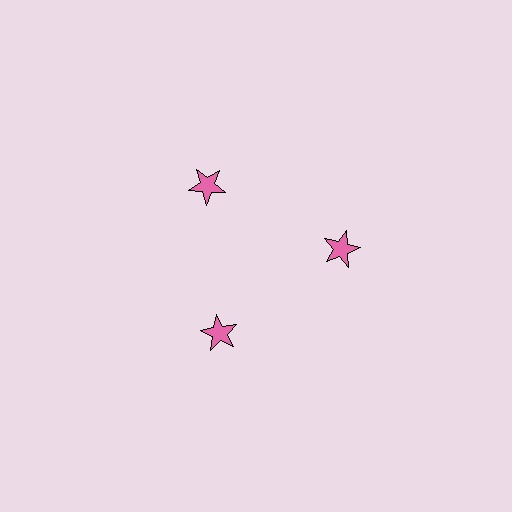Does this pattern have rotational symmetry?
Yes, this pattern has 3-fold rotational symmetry. It looks the same after rotating 120 degrees around the center.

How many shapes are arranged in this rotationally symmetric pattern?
There are 3 shapes, arranged in 3 groups of 1.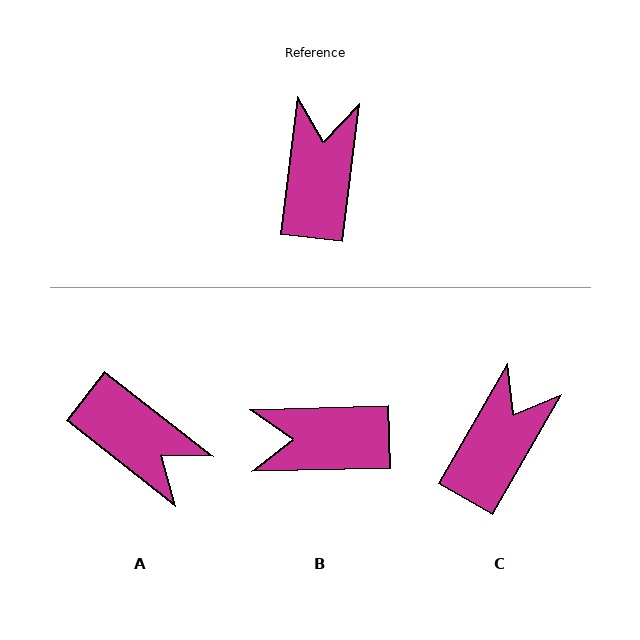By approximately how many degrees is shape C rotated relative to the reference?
Approximately 23 degrees clockwise.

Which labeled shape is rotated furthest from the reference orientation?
A, about 121 degrees away.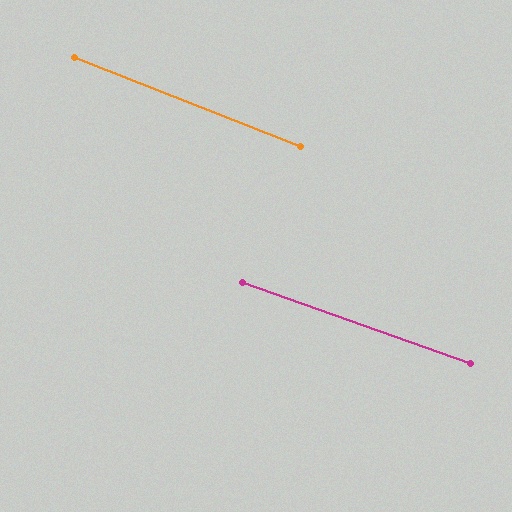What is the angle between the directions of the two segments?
Approximately 2 degrees.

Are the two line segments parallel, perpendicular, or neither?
Parallel — their directions differ by only 2.0°.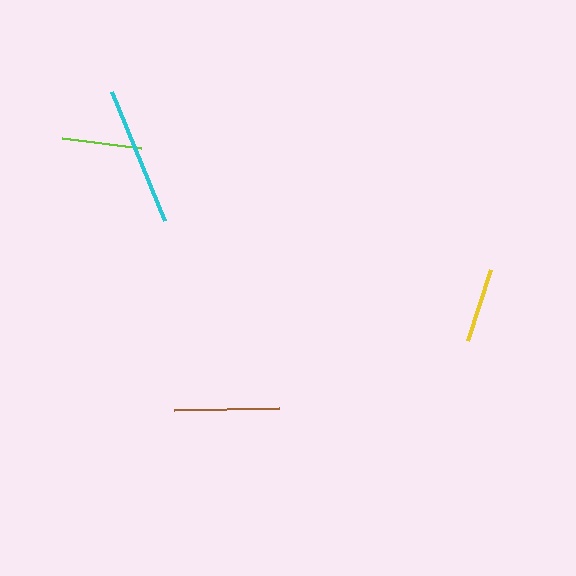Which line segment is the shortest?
The yellow line is the shortest at approximately 75 pixels.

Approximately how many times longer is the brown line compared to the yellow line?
The brown line is approximately 1.4 times the length of the yellow line.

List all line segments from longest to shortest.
From longest to shortest: cyan, brown, lime, yellow.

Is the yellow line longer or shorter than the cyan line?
The cyan line is longer than the yellow line.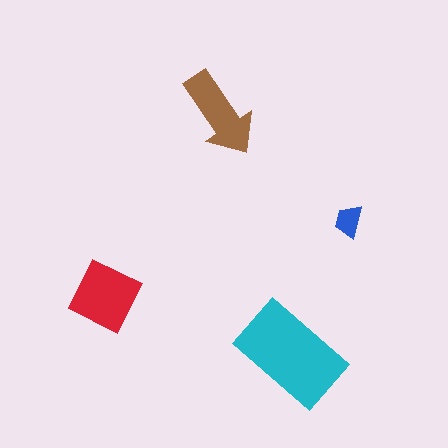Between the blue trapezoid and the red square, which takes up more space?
The red square.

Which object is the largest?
The cyan rectangle.